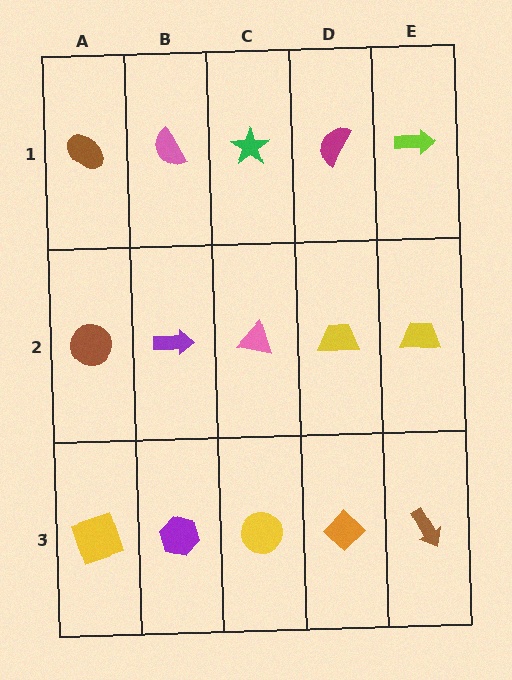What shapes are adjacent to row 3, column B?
A purple arrow (row 2, column B), a yellow square (row 3, column A), a yellow circle (row 3, column C).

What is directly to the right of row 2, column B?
A pink triangle.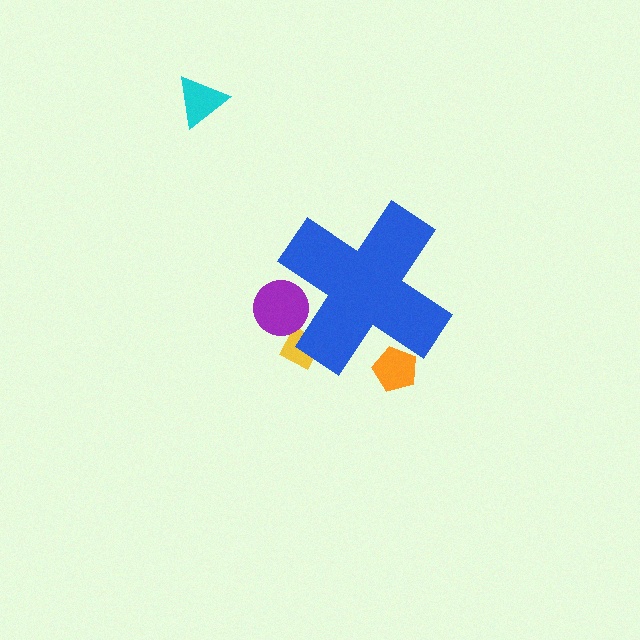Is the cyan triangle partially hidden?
No, the cyan triangle is fully visible.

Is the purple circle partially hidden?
Yes, the purple circle is partially hidden behind the blue cross.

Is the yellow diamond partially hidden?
Yes, the yellow diamond is partially hidden behind the blue cross.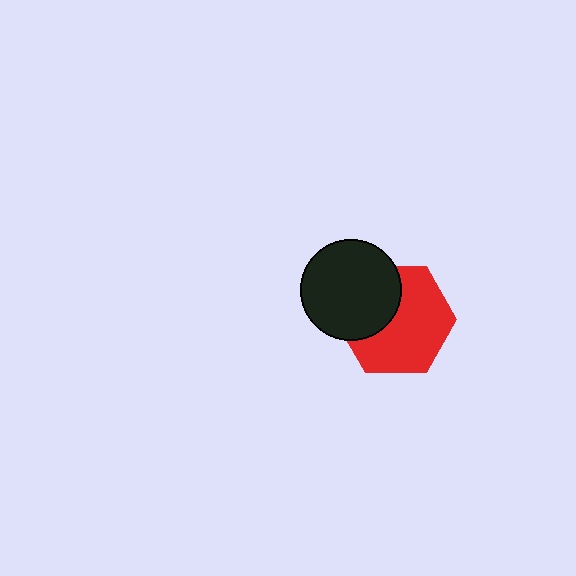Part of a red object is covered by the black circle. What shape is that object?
It is a hexagon.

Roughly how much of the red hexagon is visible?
About half of it is visible (roughly 65%).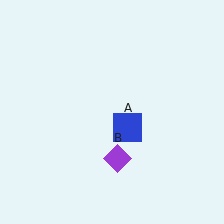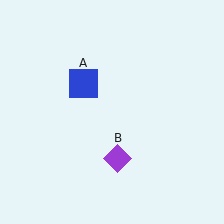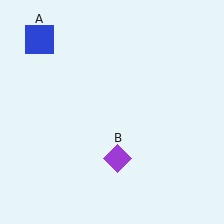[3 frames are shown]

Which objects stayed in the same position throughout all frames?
Purple diamond (object B) remained stationary.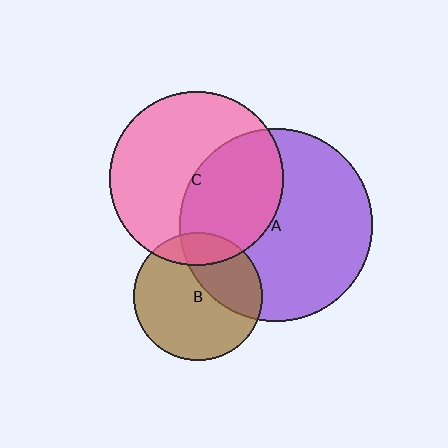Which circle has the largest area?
Circle A (purple).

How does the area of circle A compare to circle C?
Approximately 1.2 times.